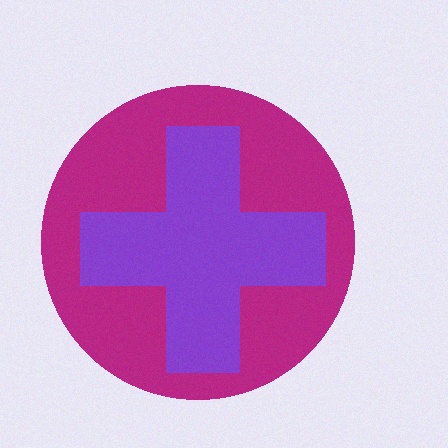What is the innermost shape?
The purple cross.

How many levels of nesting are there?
2.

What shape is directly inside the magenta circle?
The purple cross.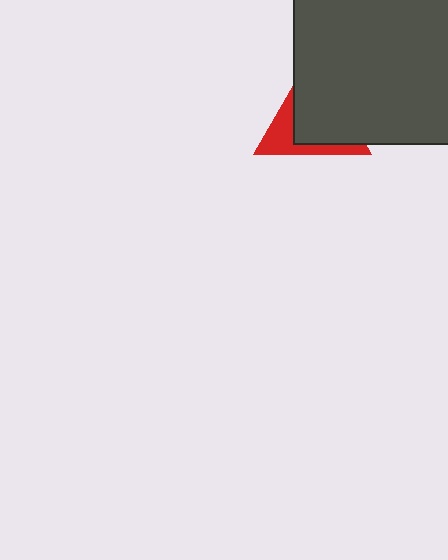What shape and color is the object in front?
The object in front is a dark gray rectangle.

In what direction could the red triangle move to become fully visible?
The red triangle could move toward the lower-left. That would shift it out from behind the dark gray rectangle entirely.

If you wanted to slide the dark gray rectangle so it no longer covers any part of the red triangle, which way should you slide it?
Slide it toward the upper-right — that is the most direct way to separate the two shapes.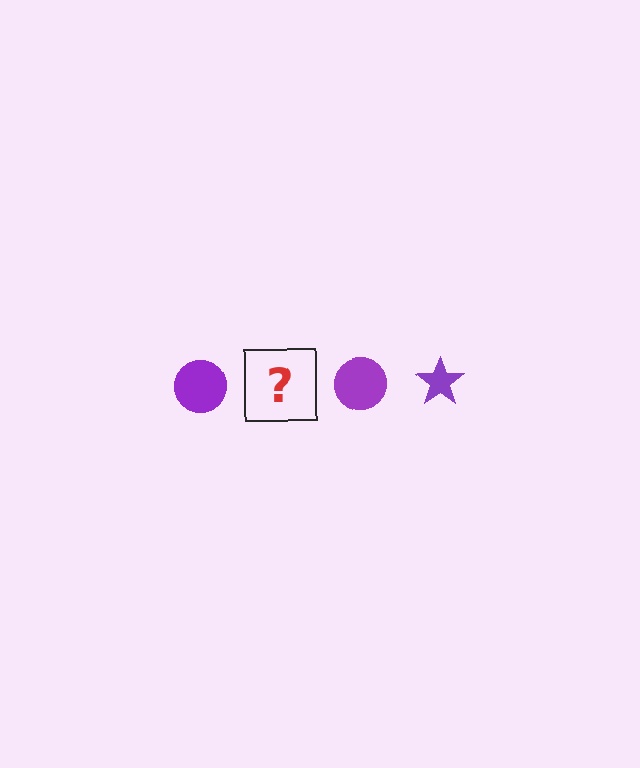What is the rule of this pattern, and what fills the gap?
The rule is that the pattern cycles through circle, star shapes in purple. The gap should be filled with a purple star.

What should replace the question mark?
The question mark should be replaced with a purple star.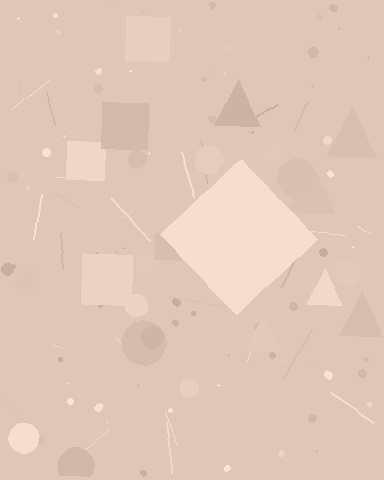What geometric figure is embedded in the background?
A diamond is embedded in the background.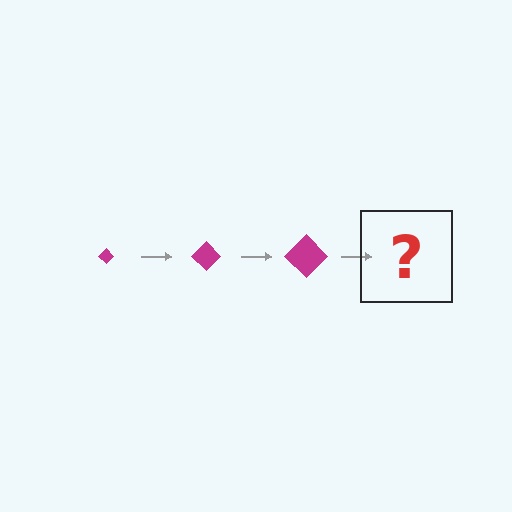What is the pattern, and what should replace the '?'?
The pattern is that the diamond gets progressively larger each step. The '?' should be a magenta diamond, larger than the previous one.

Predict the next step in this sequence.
The next step is a magenta diamond, larger than the previous one.